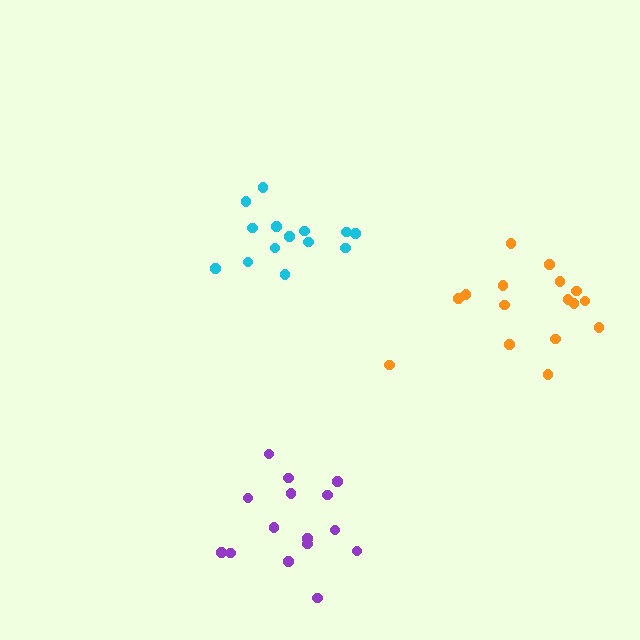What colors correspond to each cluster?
The clusters are colored: cyan, purple, orange.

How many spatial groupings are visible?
There are 3 spatial groupings.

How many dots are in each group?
Group 1: 14 dots, Group 2: 15 dots, Group 3: 16 dots (45 total).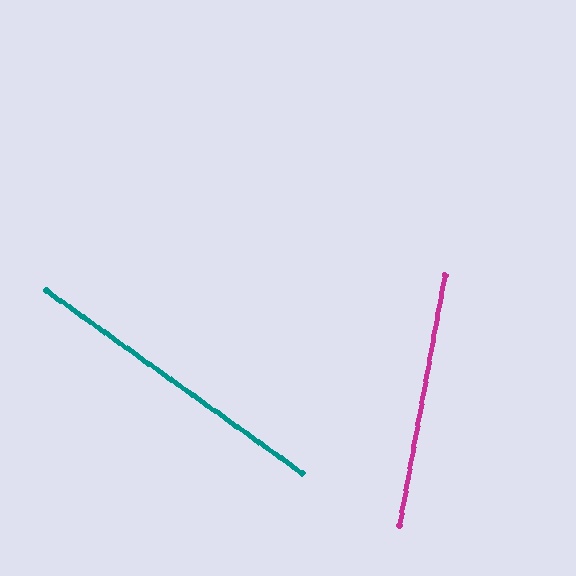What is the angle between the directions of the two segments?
Approximately 65 degrees.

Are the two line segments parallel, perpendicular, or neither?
Neither parallel nor perpendicular — they differ by about 65°.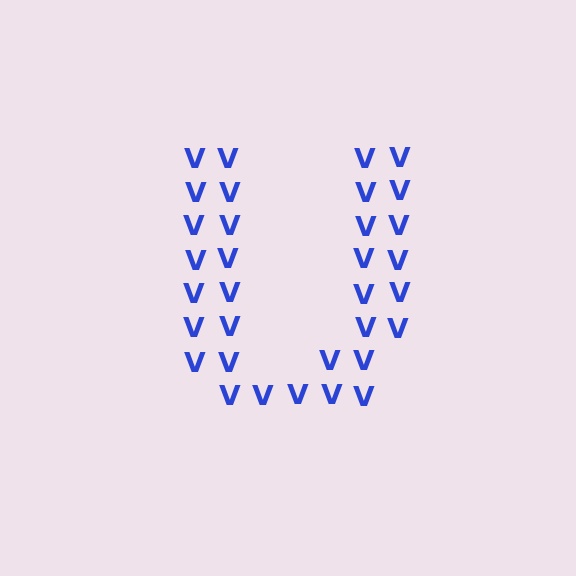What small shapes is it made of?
It is made of small letter V's.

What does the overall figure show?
The overall figure shows the letter U.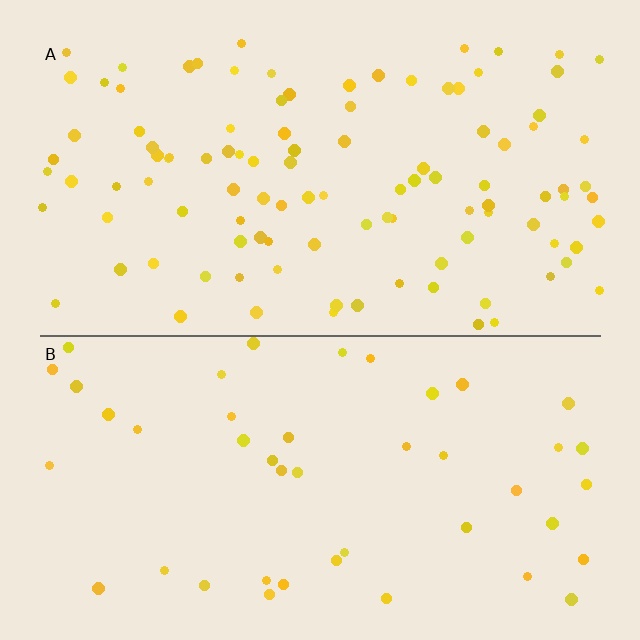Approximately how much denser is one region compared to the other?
Approximately 2.4× — region A over region B.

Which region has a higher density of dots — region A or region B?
A (the top).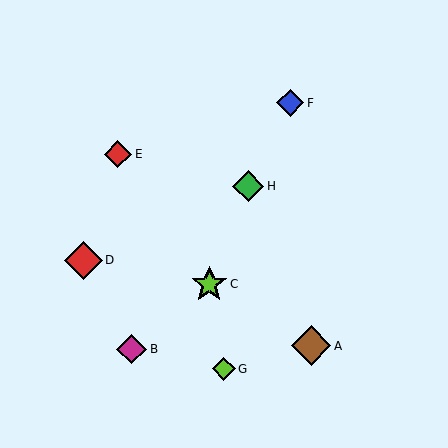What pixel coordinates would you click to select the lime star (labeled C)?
Click at (209, 284) to select the lime star C.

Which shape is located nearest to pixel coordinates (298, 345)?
The brown diamond (labeled A) at (311, 346) is nearest to that location.